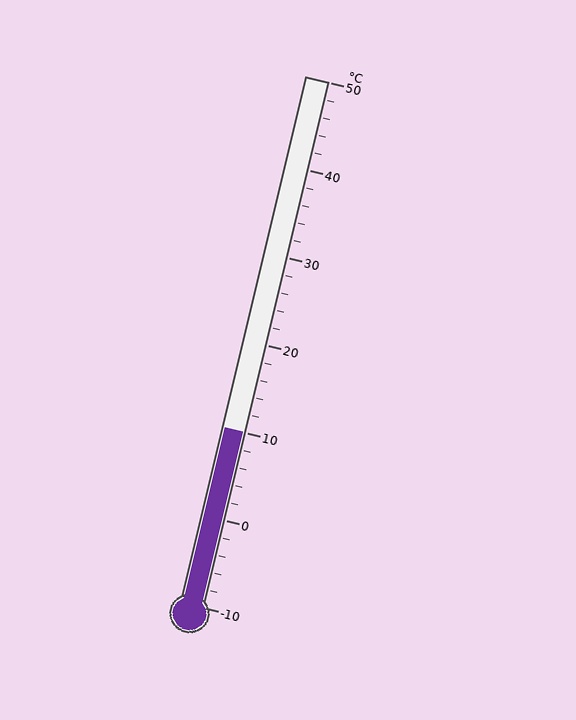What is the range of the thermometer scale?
The thermometer scale ranges from -10°C to 50°C.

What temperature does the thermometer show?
The thermometer shows approximately 10°C.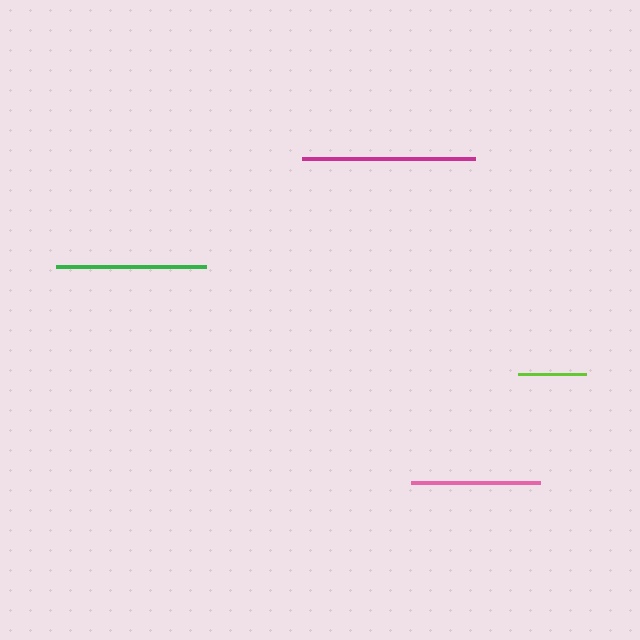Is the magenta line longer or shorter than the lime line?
The magenta line is longer than the lime line.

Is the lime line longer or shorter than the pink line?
The pink line is longer than the lime line.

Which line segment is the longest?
The magenta line is the longest at approximately 173 pixels.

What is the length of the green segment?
The green segment is approximately 151 pixels long.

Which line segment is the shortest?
The lime line is the shortest at approximately 68 pixels.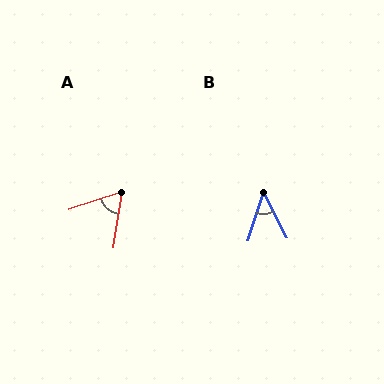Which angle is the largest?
A, at approximately 63 degrees.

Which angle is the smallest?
B, at approximately 45 degrees.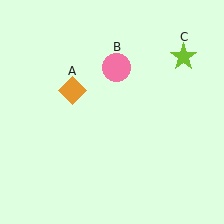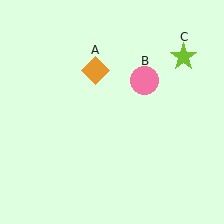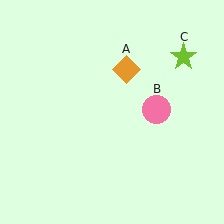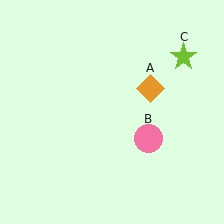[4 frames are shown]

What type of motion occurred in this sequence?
The orange diamond (object A), pink circle (object B) rotated clockwise around the center of the scene.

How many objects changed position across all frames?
2 objects changed position: orange diamond (object A), pink circle (object B).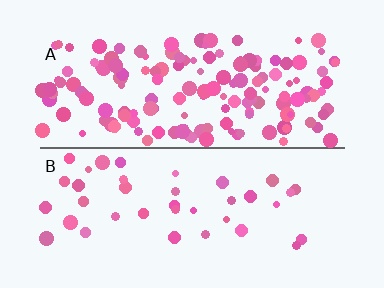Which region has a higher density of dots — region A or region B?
A (the top).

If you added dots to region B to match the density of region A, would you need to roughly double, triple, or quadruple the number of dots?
Approximately quadruple.